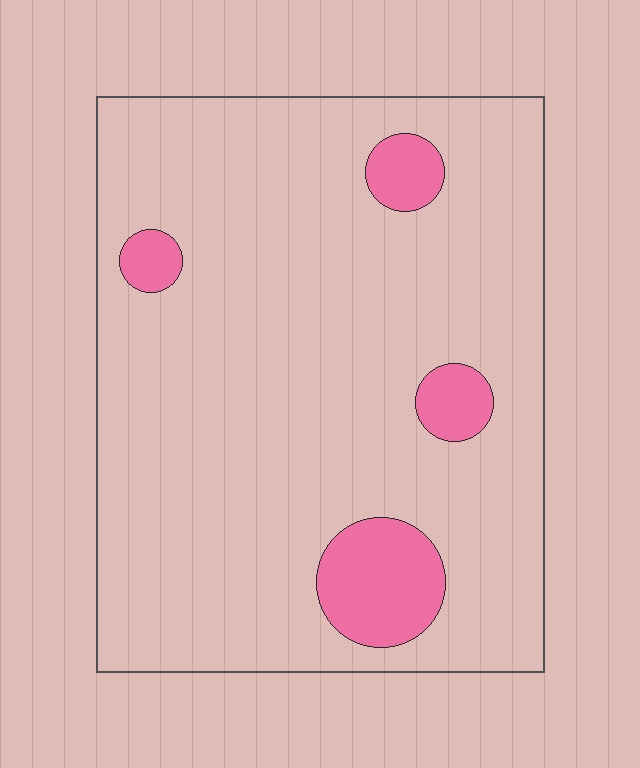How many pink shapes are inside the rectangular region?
4.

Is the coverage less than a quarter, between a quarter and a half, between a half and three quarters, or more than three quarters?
Less than a quarter.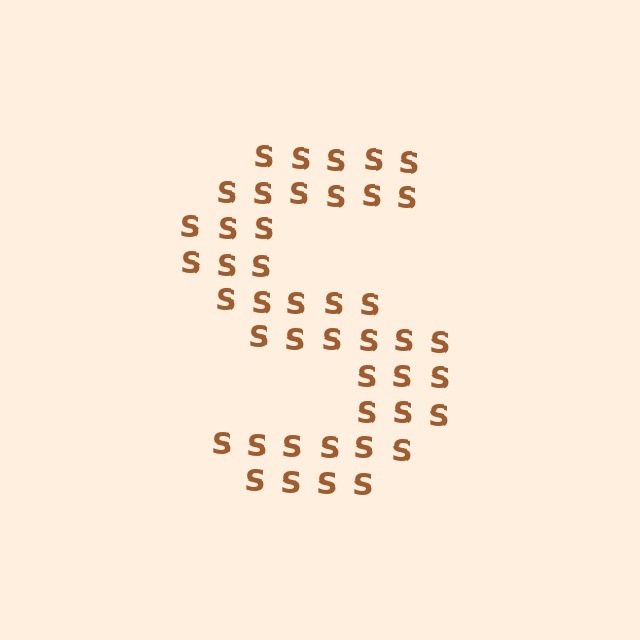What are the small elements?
The small elements are letter S's.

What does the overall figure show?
The overall figure shows the letter S.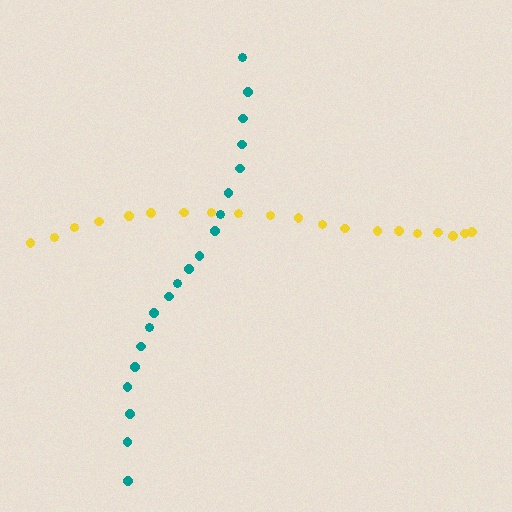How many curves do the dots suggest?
There are 2 distinct paths.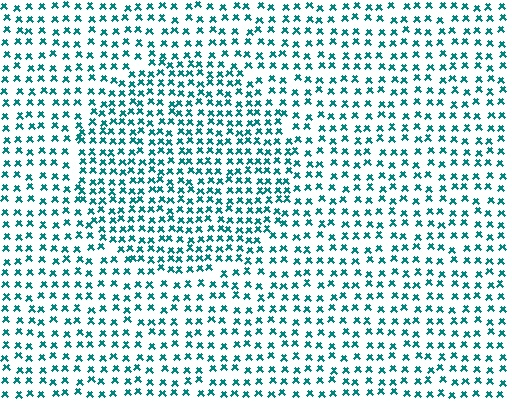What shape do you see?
I see a circle.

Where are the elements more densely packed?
The elements are more densely packed inside the circle boundary.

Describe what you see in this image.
The image contains small teal elements arranged at two different densities. A circle-shaped region is visible where the elements are more densely packed than the surrounding area.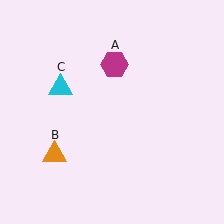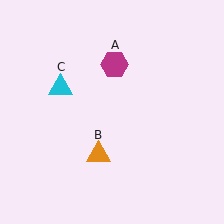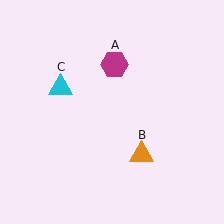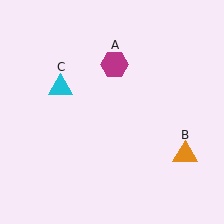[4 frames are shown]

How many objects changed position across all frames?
1 object changed position: orange triangle (object B).